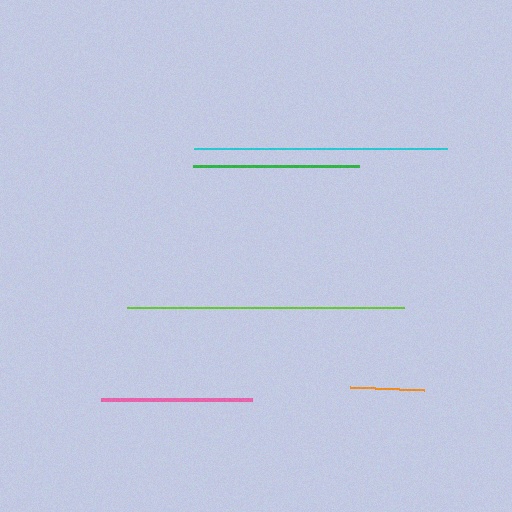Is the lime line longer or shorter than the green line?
The lime line is longer than the green line.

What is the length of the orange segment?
The orange segment is approximately 74 pixels long.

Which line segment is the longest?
The lime line is the longest at approximately 278 pixels.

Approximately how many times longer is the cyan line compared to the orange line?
The cyan line is approximately 3.4 times the length of the orange line.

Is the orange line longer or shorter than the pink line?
The pink line is longer than the orange line.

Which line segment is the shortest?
The orange line is the shortest at approximately 74 pixels.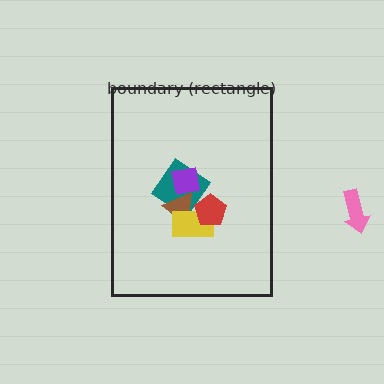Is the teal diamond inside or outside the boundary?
Inside.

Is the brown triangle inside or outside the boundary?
Inside.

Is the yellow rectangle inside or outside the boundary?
Inside.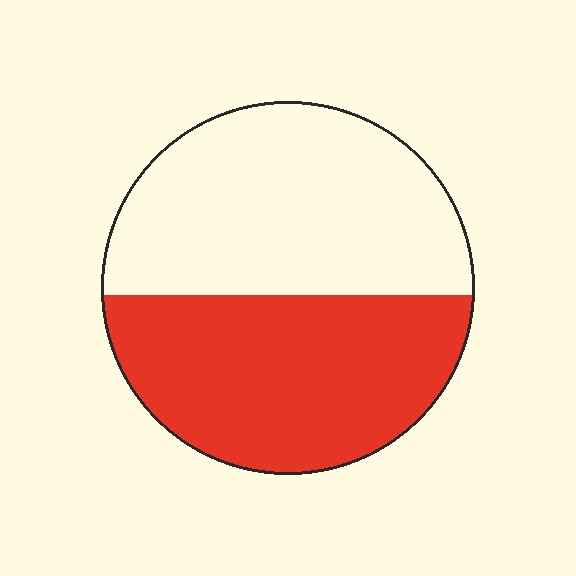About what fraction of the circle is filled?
About one half (1/2).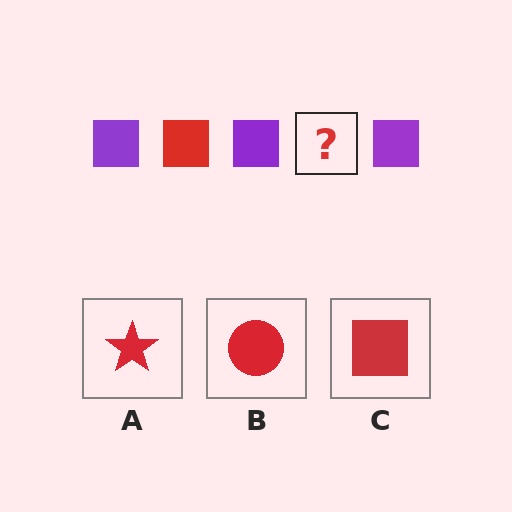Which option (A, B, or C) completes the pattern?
C.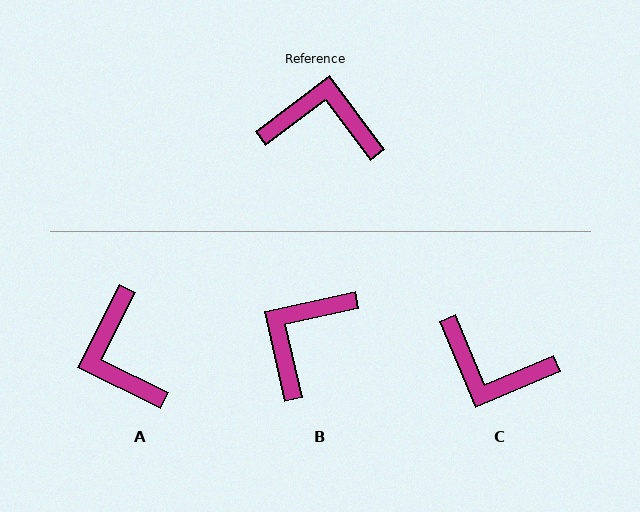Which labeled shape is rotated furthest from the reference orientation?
C, about 166 degrees away.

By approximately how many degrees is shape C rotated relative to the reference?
Approximately 166 degrees counter-clockwise.